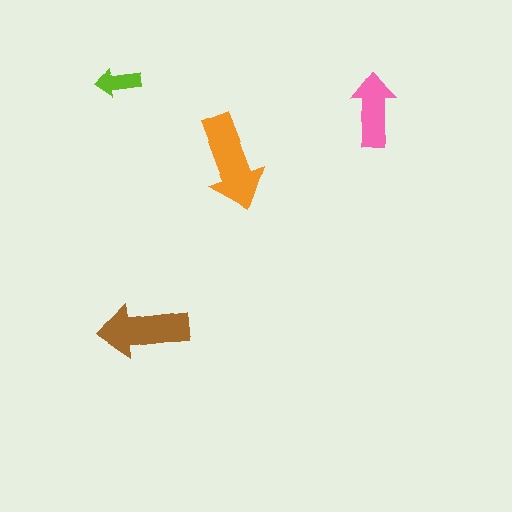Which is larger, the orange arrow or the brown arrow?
The orange one.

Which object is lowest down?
The brown arrow is bottommost.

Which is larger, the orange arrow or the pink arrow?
The orange one.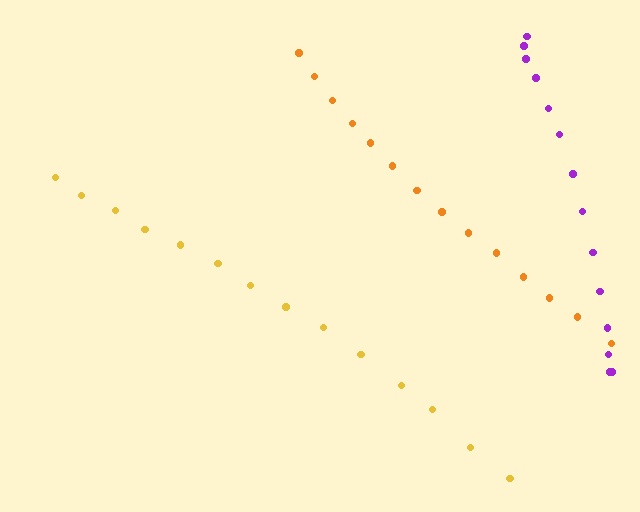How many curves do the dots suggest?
There are 3 distinct paths.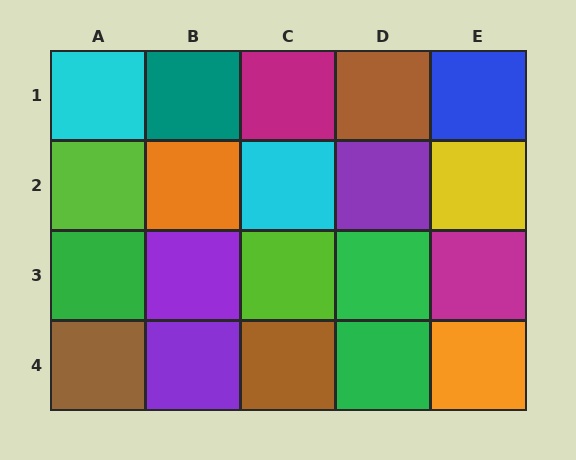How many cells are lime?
2 cells are lime.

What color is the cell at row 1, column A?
Cyan.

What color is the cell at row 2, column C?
Cyan.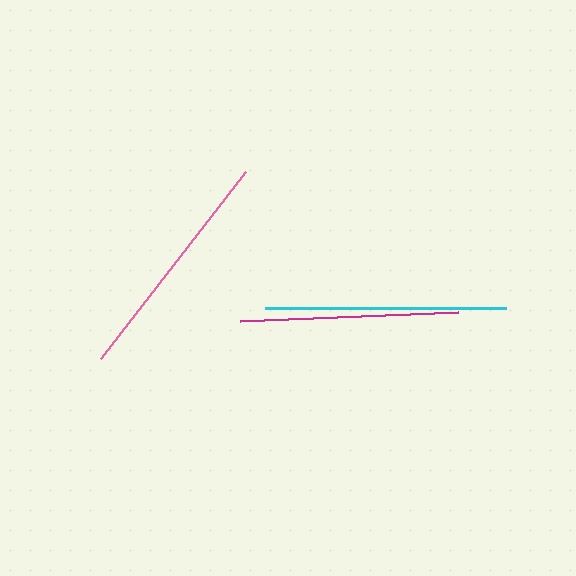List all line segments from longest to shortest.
From longest to shortest: cyan, pink, magenta.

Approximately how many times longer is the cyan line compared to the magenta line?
The cyan line is approximately 1.1 times the length of the magenta line.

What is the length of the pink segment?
The pink segment is approximately 237 pixels long.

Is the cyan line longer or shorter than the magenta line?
The cyan line is longer than the magenta line.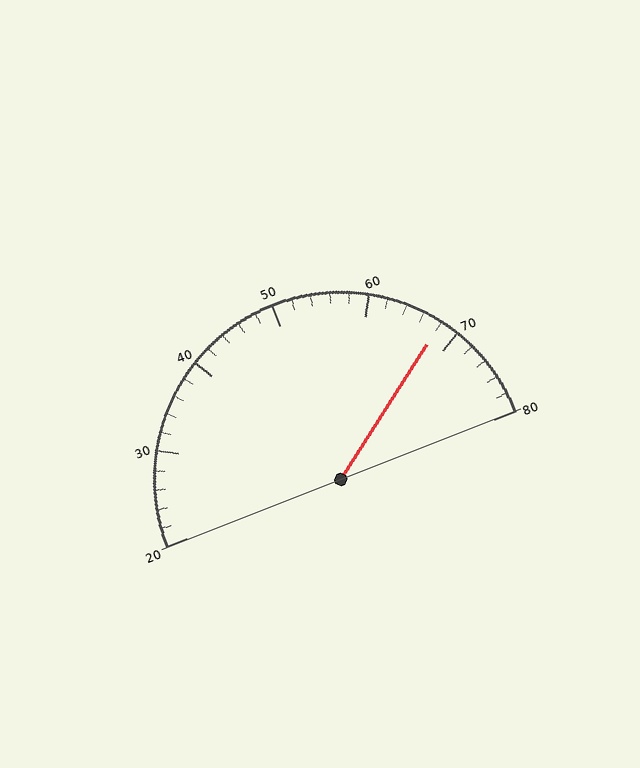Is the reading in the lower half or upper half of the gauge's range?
The reading is in the upper half of the range (20 to 80).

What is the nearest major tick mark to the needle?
The nearest major tick mark is 70.